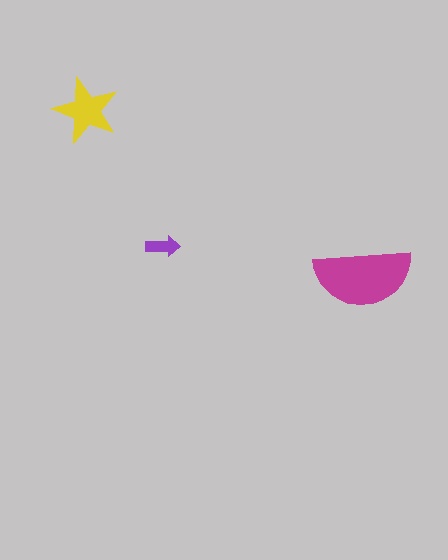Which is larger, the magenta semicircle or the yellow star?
The magenta semicircle.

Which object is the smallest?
The purple arrow.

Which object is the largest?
The magenta semicircle.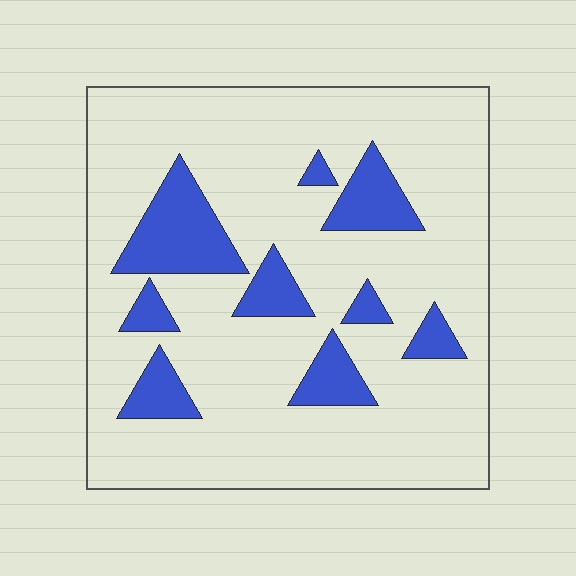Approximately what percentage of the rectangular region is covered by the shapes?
Approximately 20%.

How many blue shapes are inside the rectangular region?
9.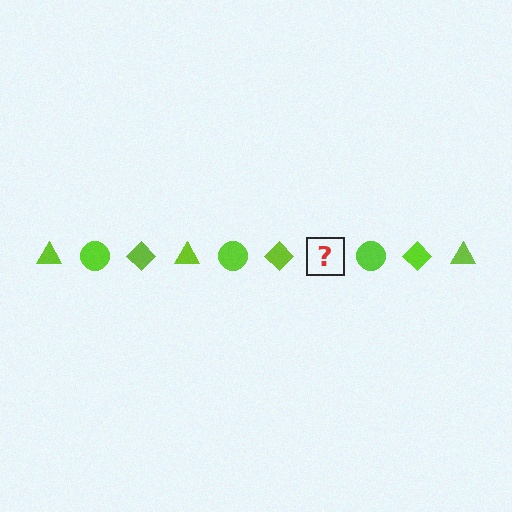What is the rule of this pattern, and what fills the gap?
The rule is that the pattern cycles through triangle, circle, diamond shapes in lime. The gap should be filled with a lime triangle.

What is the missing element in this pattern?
The missing element is a lime triangle.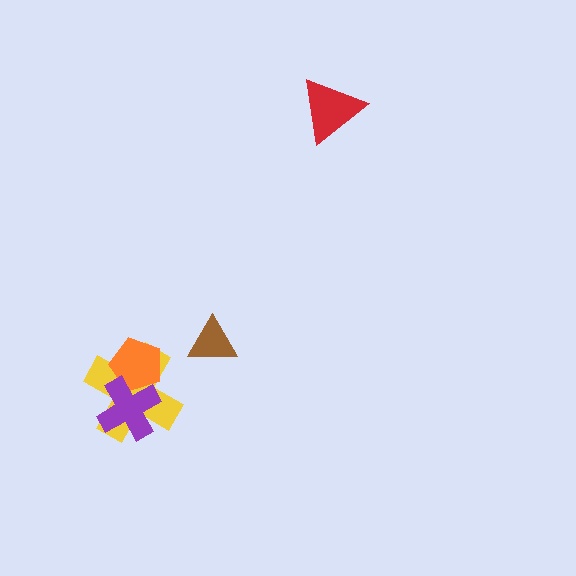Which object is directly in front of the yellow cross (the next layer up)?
The orange pentagon is directly in front of the yellow cross.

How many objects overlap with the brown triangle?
0 objects overlap with the brown triangle.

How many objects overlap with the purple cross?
2 objects overlap with the purple cross.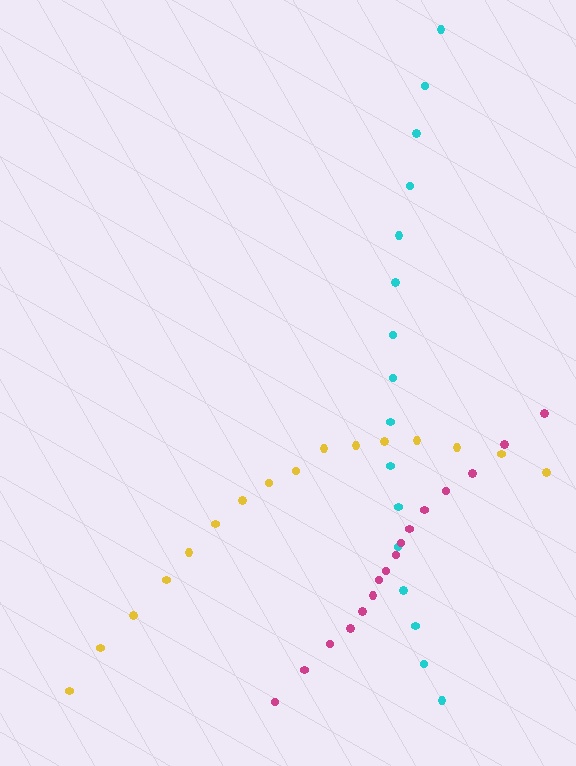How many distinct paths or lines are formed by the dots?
There are 3 distinct paths.